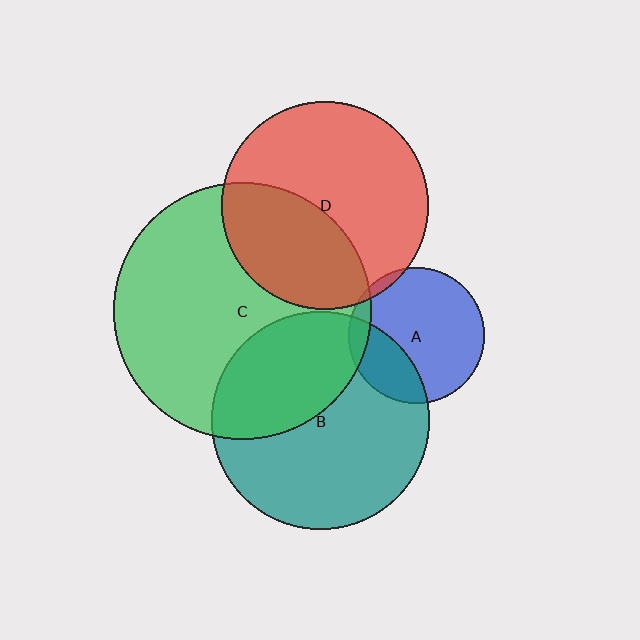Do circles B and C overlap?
Yes.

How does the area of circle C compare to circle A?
Approximately 3.6 times.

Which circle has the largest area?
Circle C (green).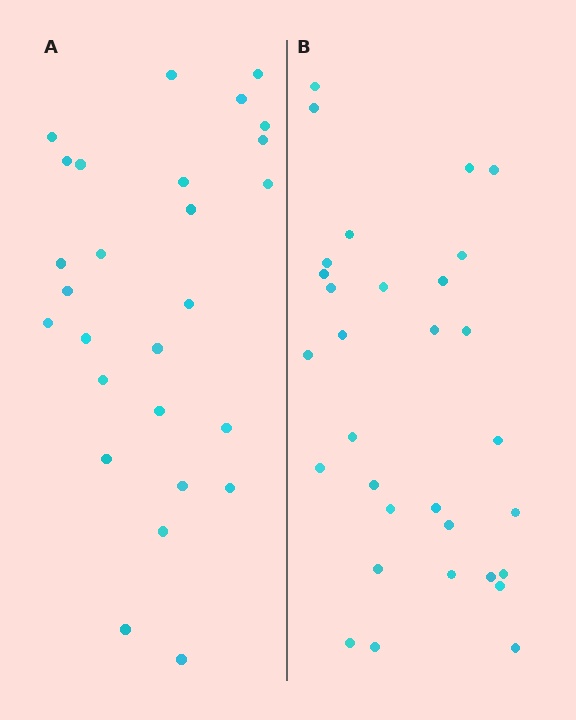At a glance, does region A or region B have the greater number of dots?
Region B (the right region) has more dots.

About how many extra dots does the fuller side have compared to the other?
Region B has about 4 more dots than region A.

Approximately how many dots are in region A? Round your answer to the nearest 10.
About 30 dots. (The exact count is 27, which rounds to 30.)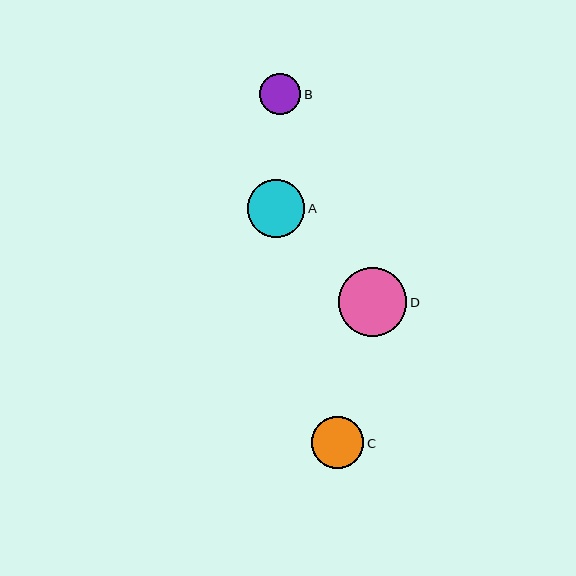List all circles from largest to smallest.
From largest to smallest: D, A, C, B.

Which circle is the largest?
Circle D is the largest with a size of approximately 69 pixels.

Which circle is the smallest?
Circle B is the smallest with a size of approximately 41 pixels.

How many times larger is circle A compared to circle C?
Circle A is approximately 1.1 times the size of circle C.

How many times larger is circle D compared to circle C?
Circle D is approximately 1.3 times the size of circle C.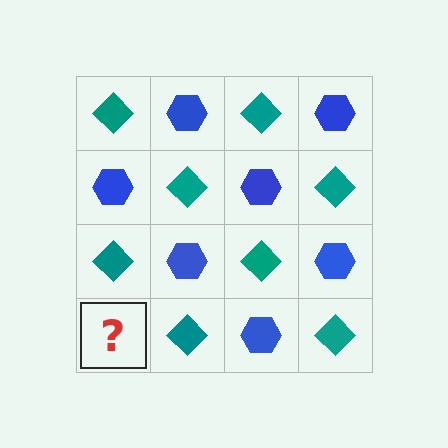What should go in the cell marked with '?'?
The missing cell should contain a blue hexagon.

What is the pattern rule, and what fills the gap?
The rule is that it alternates teal diamond and blue hexagon in a checkerboard pattern. The gap should be filled with a blue hexagon.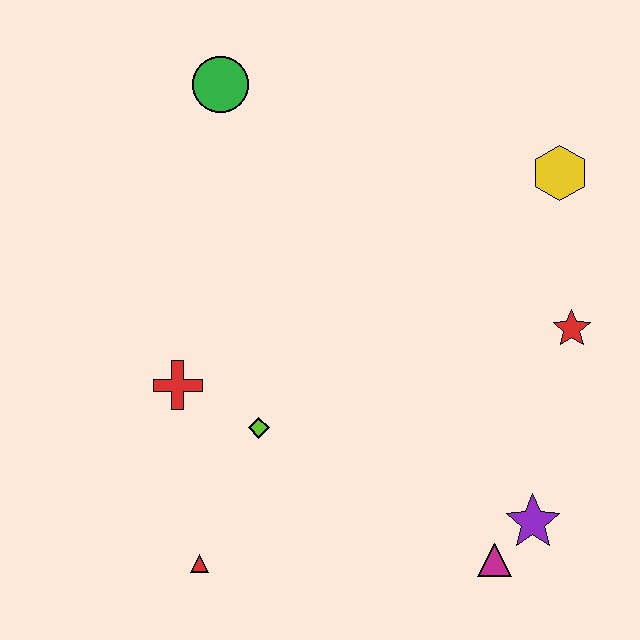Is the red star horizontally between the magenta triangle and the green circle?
No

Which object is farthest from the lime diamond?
The yellow hexagon is farthest from the lime diamond.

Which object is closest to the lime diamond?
The red cross is closest to the lime diamond.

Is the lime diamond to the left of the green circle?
No